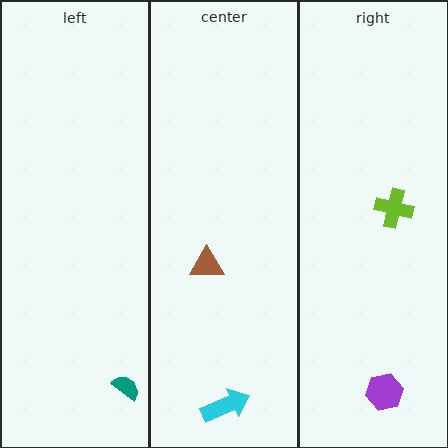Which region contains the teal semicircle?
The left region.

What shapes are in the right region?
The lime cross, the purple hexagon.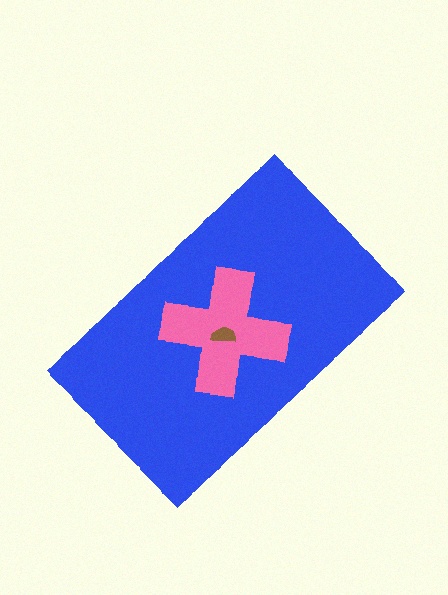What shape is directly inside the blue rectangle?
The pink cross.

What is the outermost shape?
The blue rectangle.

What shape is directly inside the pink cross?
The brown semicircle.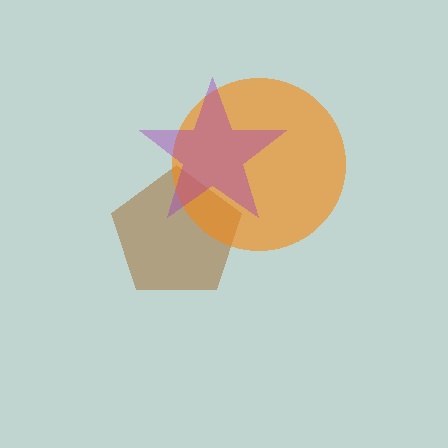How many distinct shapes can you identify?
There are 3 distinct shapes: a brown pentagon, an orange circle, a purple star.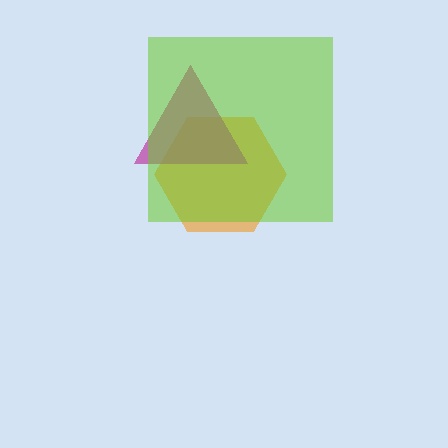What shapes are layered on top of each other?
The layered shapes are: an orange hexagon, a magenta triangle, a lime square.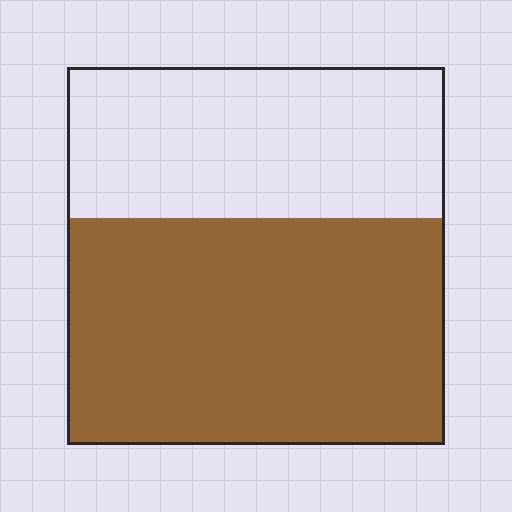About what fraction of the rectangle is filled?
About three fifths (3/5).